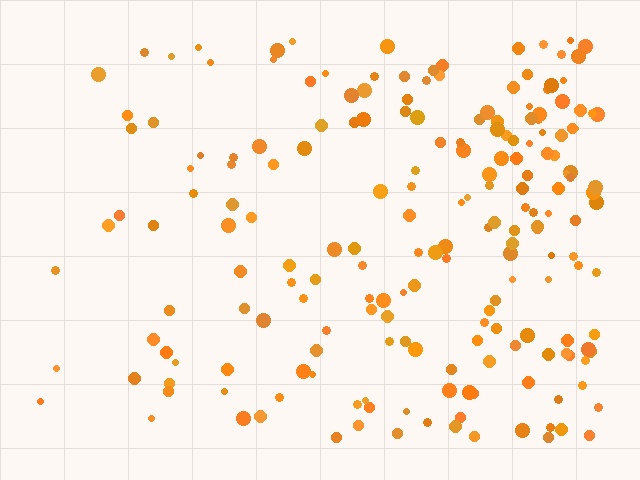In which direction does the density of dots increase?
From left to right, with the right side densest.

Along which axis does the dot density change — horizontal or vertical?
Horizontal.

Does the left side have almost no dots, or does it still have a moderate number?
Still a moderate number, just noticeably fewer than the right.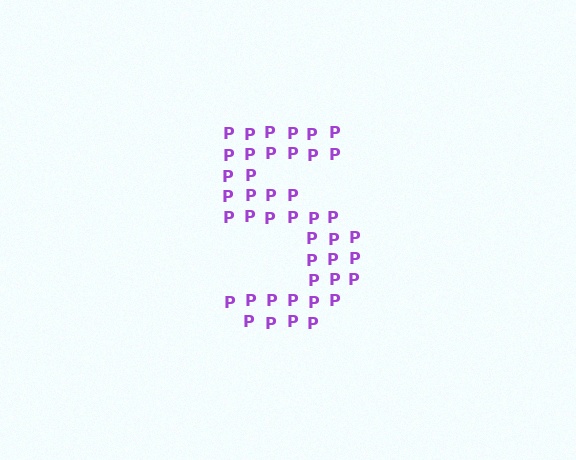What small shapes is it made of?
It is made of small letter P's.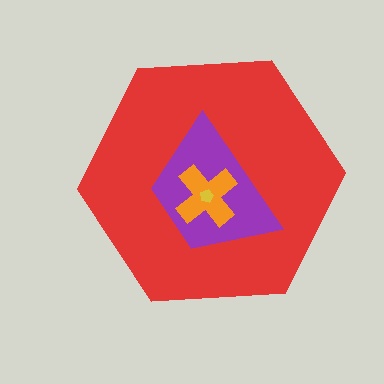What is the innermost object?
The yellow pentagon.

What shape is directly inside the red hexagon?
The purple trapezoid.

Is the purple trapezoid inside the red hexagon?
Yes.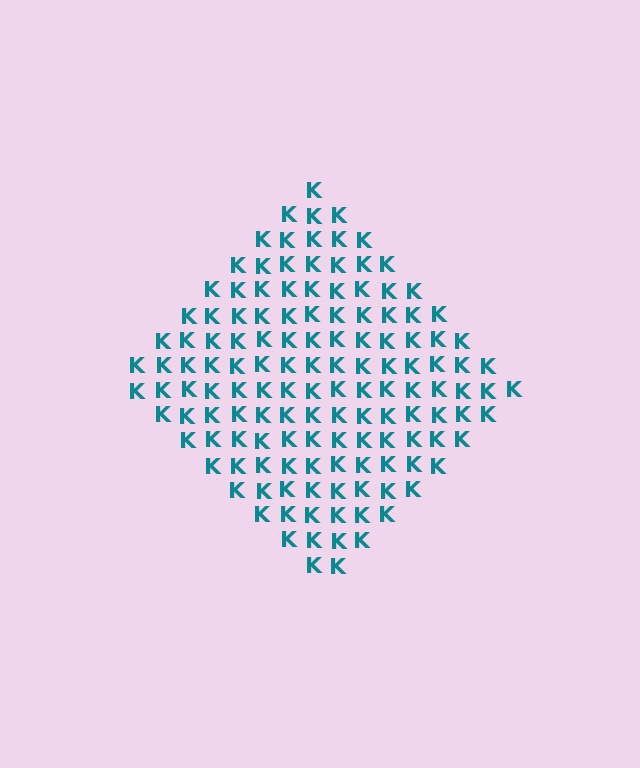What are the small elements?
The small elements are letter K's.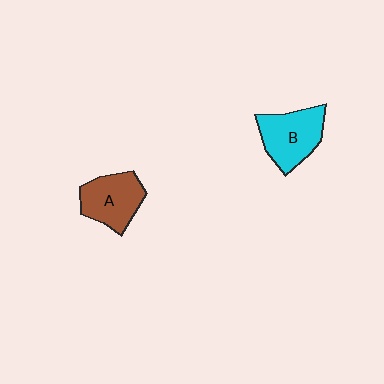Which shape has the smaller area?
Shape A (brown).